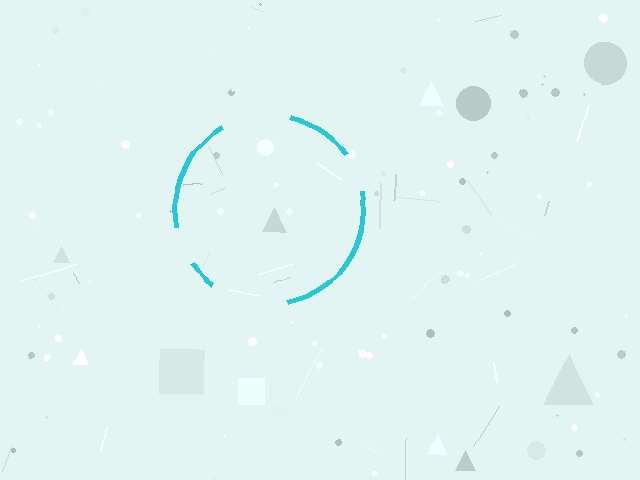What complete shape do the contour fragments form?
The contour fragments form a circle.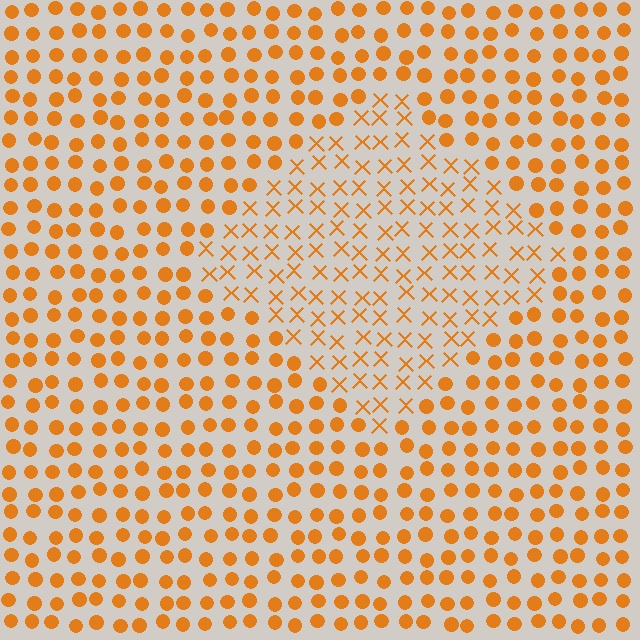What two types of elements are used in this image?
The image uses X marks inside the diamond region and circles outside it.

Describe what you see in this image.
The image is filled with small orange elements arranged in a uniform grid. A diamond-shaped region contains X marks, while the surrounding area contains circles. The boundary is defined purely by the change in element shape.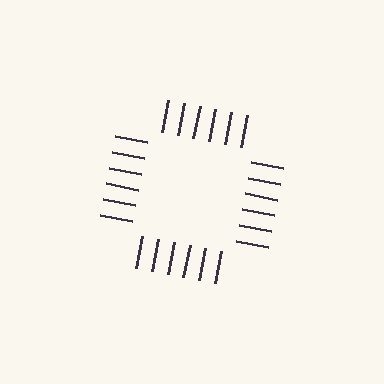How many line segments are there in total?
24 — 6 along each of the 4 edges.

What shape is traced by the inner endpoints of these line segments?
An illusory square — the line segments terminate on its edges but no continuous stroke is drawn.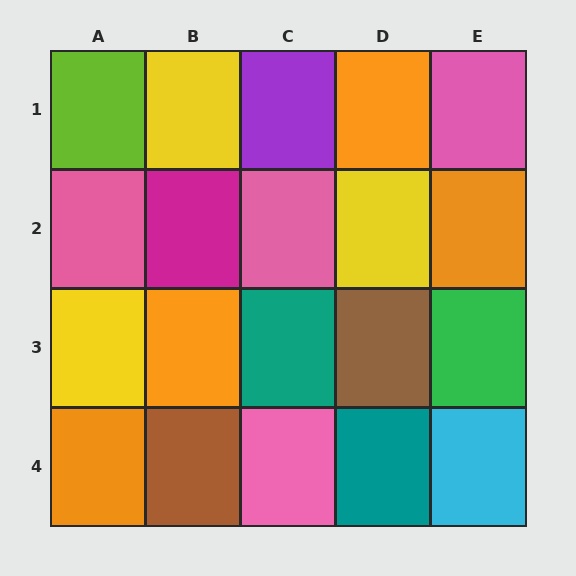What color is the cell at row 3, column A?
Yellow.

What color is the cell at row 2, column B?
Magenta.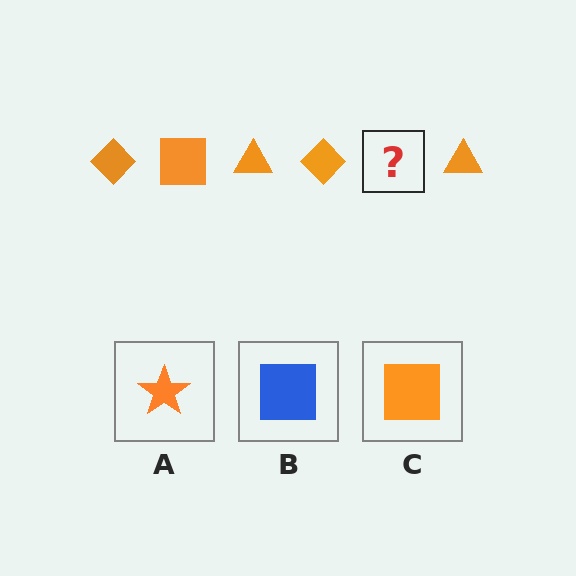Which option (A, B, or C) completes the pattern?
C.